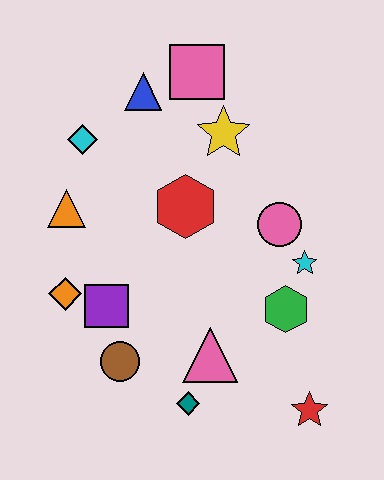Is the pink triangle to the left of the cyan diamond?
No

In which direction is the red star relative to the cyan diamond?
The red star is below the cyan diamond.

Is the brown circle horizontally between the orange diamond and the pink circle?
Yes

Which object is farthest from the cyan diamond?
The red star is farthest from the cyan diamond.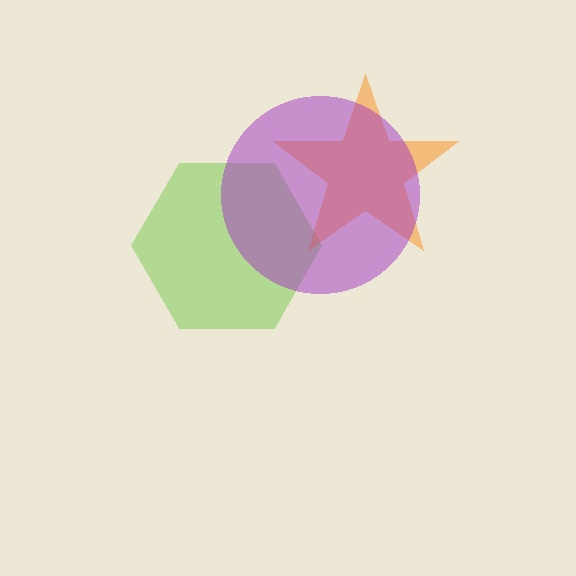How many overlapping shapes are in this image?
There are 3 overlapping shapes in the image.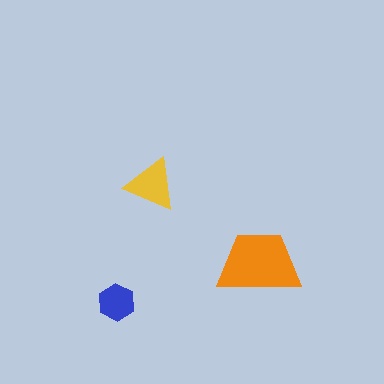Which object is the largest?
The orange trapezoid.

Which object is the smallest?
The blue hexagon.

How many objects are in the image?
There are 3 objects in the image.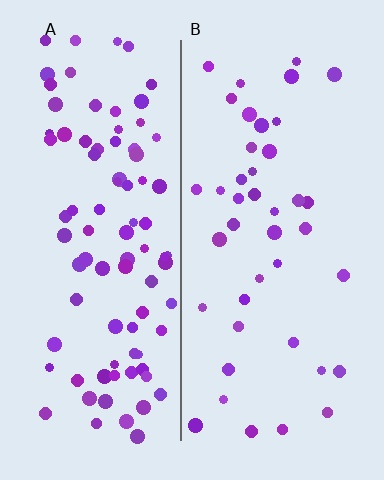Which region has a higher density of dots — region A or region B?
A (the left).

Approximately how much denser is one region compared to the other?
Approximately 2.2× — region A over region B.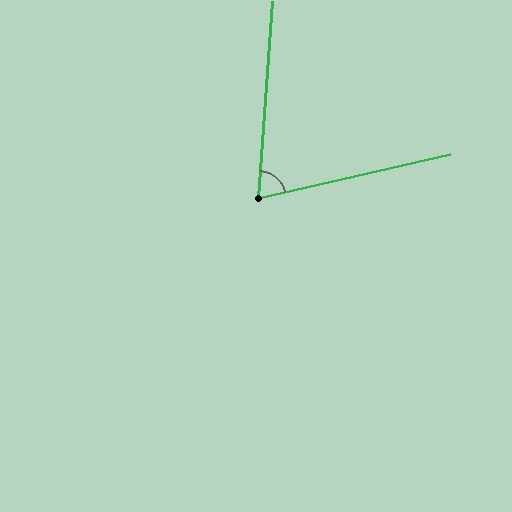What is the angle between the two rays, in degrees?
Approximately 73 degrees.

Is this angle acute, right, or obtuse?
It is acute.